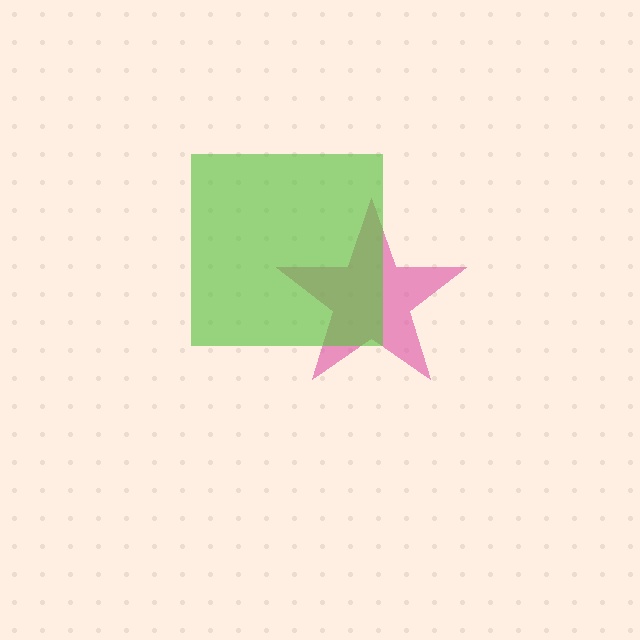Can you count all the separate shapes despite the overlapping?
Yes, there are 2 separate shapes.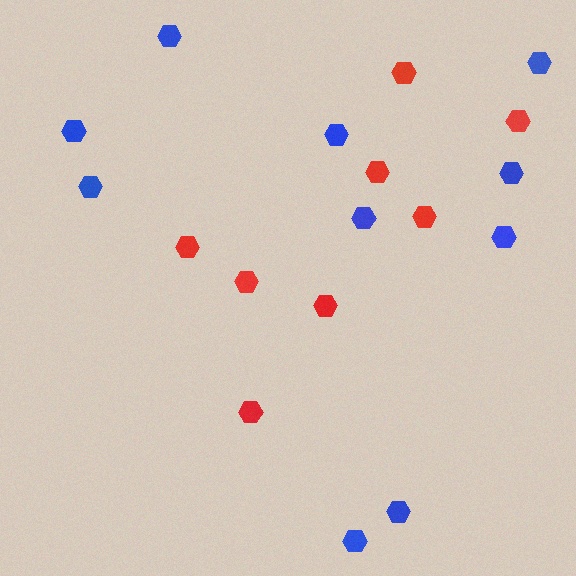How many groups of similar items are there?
There are 2 groups: one group of red hexagons (8) and one group of blue hexagons (10).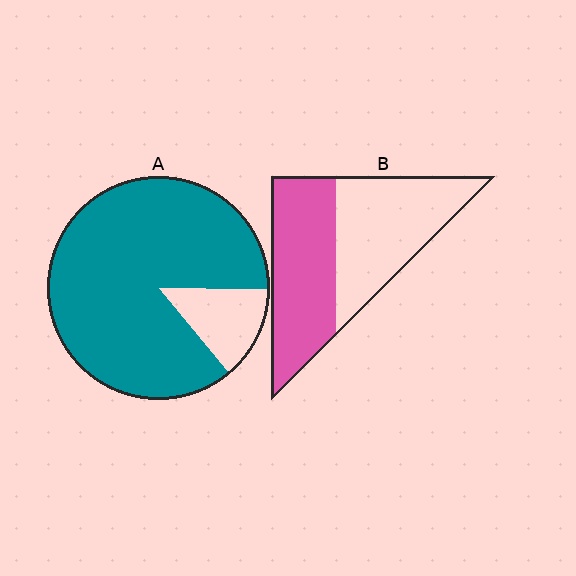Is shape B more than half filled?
Roughly half.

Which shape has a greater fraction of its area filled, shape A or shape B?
Shape A.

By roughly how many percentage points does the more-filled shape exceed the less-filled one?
By roughly 35 percentage points (A over B).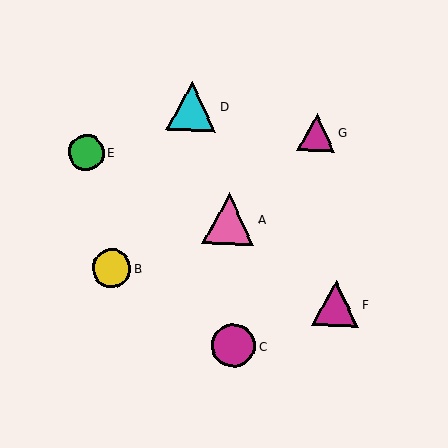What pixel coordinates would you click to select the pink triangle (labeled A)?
Click at (229, 219) to select the pink triangle A.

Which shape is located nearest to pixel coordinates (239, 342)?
The magenta circle (labeled C) at (234, 346) is nearest to that location.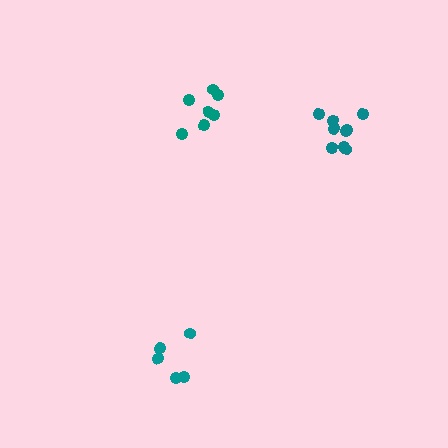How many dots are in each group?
Group 1: 5 dots, Group 2: 7 dots, Group 3: 9 dots (21 total).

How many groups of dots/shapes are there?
There are 3 groups.